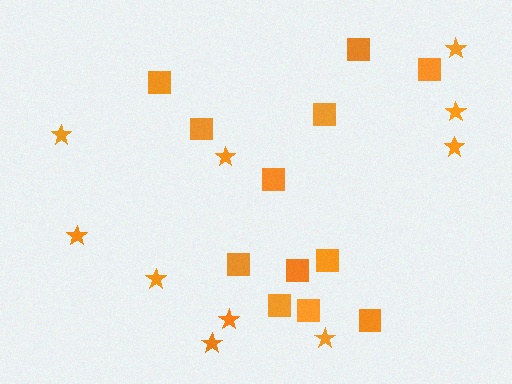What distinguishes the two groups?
There are 2 groups: one group of squares (12) and one group of stars (10).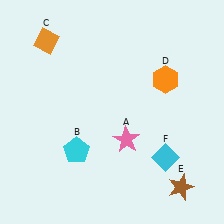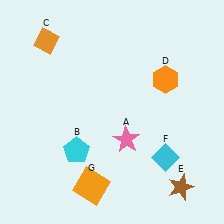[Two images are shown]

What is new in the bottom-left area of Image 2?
An orange square (G) was added in the bottom-left area of Image 2.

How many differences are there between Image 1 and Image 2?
There is 1 difference between the two images.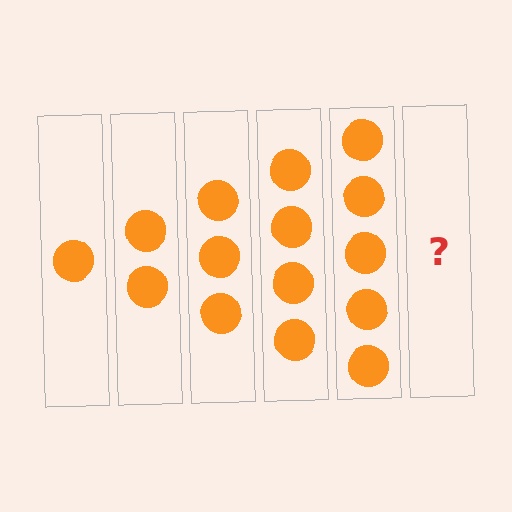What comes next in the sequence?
The next element should be 6 circles.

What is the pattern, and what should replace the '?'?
The pattern is that each step adds one more circle. The '?' should be 6 circles.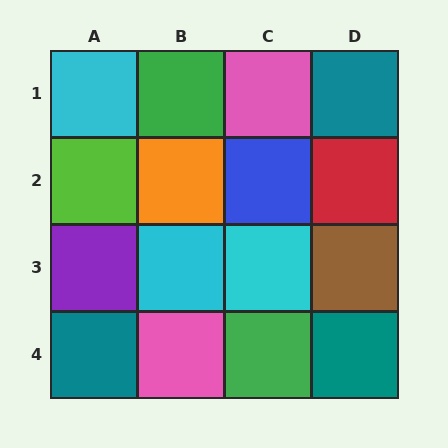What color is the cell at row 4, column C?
Green.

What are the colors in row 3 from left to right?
Purple, cyan, cyan, brown.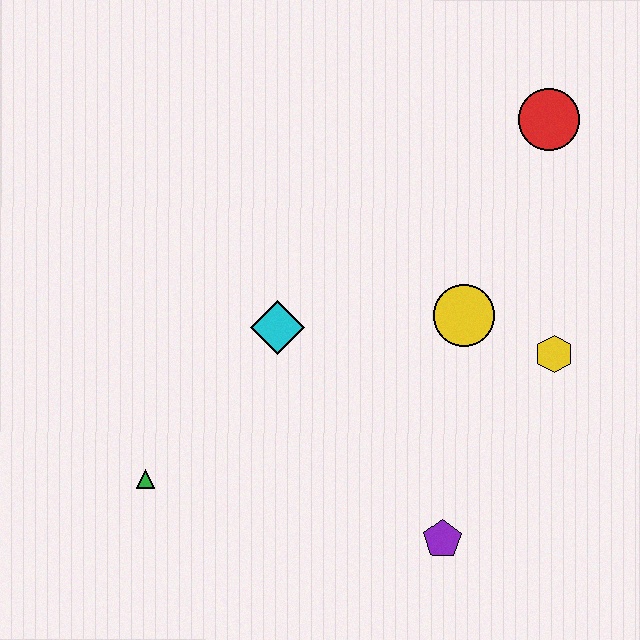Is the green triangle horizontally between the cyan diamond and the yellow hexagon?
No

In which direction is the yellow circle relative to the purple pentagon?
The yellow circle is above the purple pentagon.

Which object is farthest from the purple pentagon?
The red circle is farthest from the purple pentagon.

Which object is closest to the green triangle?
The cyan diamond is closest to the green triangle.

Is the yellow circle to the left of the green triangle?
No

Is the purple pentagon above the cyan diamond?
No